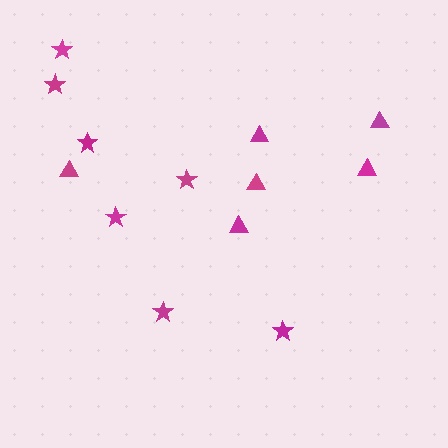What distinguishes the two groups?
There are 2 groups: one group of triangles (6) and one group of stars (7).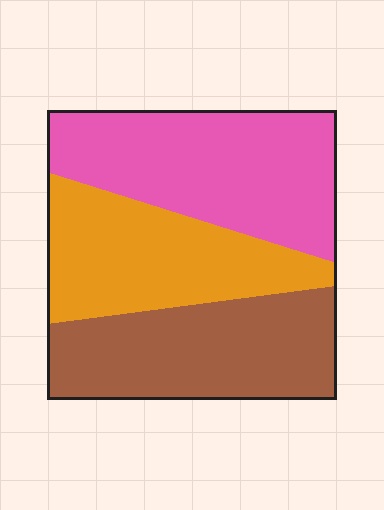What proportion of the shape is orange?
Orange takes up about one third (1/3) of the shape.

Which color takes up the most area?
Pink, at roughly 35%.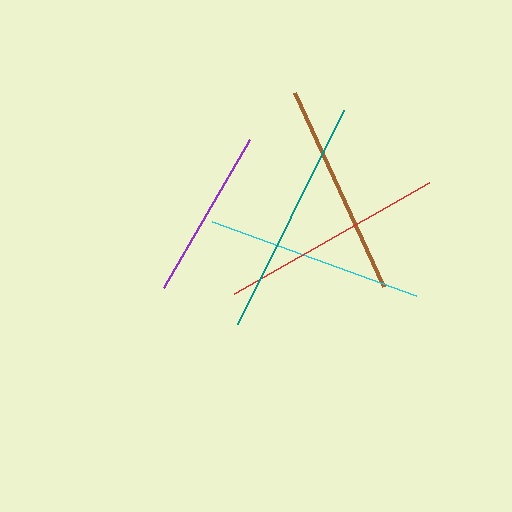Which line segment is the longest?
The teal line is the longest at approximately 239 pixels.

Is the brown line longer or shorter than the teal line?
The teal line is longer than the brown line.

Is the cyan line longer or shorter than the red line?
The red line is longer than the cyan line.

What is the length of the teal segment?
The teal segment is approximately 239 pixels long.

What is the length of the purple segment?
The purple segment is approximately 171 pixels long.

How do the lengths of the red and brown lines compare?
The red and brown lines are approximately the same length.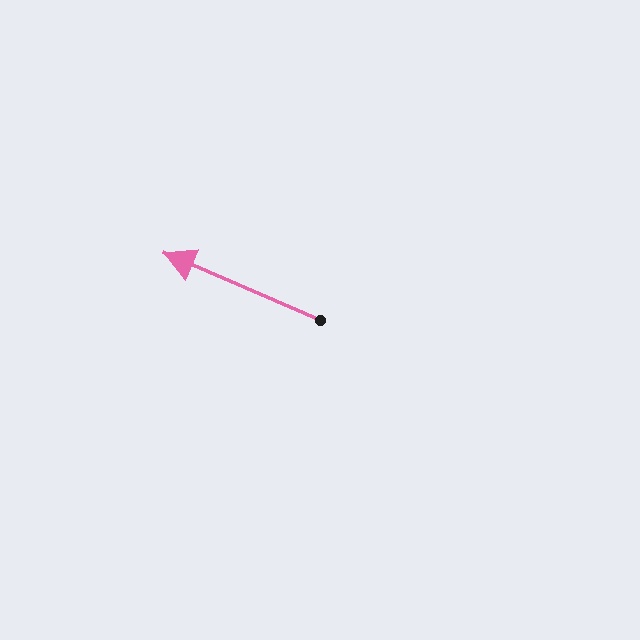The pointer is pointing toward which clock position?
Roughly 10 o'clock.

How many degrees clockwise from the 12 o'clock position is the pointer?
Approximately 293 degrees.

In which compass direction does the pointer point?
Northwest.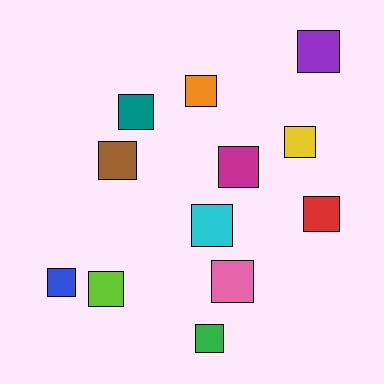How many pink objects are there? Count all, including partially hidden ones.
There is 1 pink object.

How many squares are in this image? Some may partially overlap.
There are 12 squares.